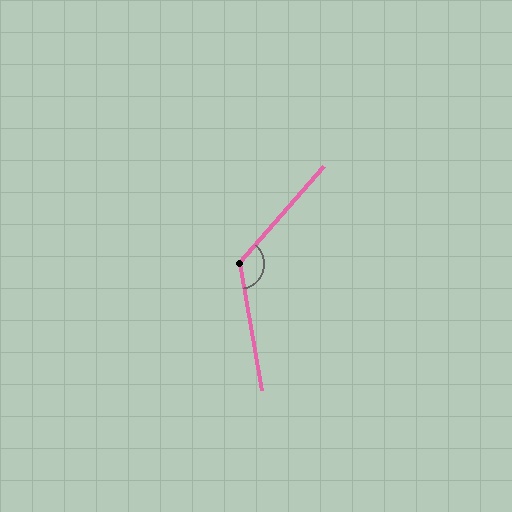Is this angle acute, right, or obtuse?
It is obtuse.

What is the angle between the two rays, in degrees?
Approximately 129 degrees.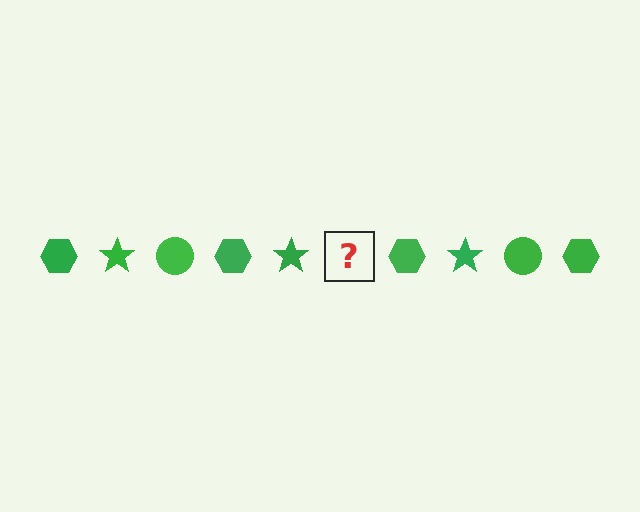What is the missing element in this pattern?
The missing element is a green circle.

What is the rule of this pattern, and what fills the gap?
The rule is that the pattern cycles through hexagon, star, circle shapes in green. The gap should be filled with a green circle.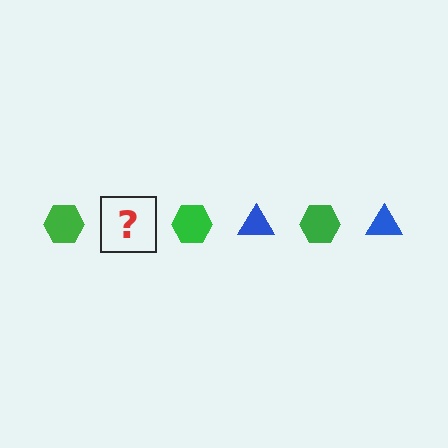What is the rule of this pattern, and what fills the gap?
The rule is that the pattern alternates between green hexagon and blue triangle. The gap should be filled with a blue triangle.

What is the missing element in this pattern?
The missing element is a blue triangle.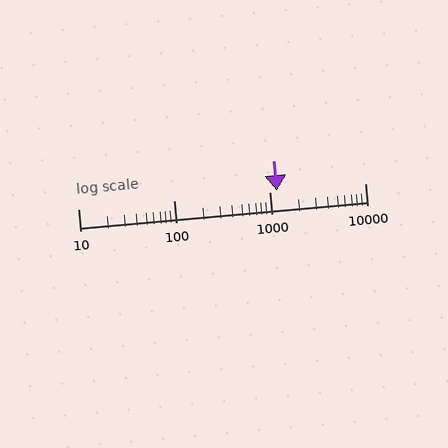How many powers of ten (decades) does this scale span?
The scale spans 3 decades, from 10 to 10000.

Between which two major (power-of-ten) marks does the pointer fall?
The pointer is between 1000 and 10000.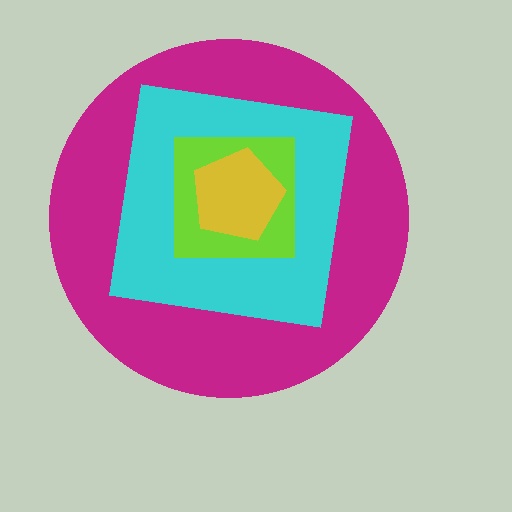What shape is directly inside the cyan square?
The lime square.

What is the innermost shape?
The yellow pentagon.